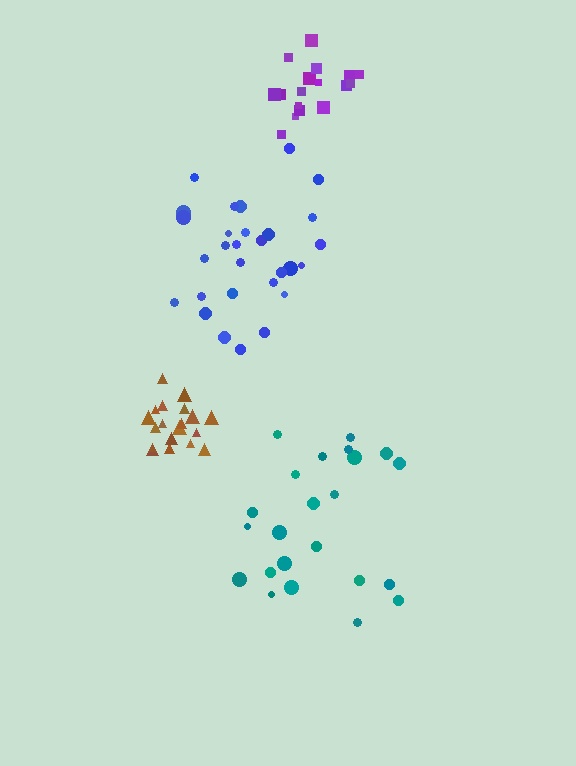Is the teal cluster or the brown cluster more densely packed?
Brown.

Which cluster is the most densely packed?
Brown.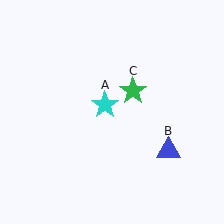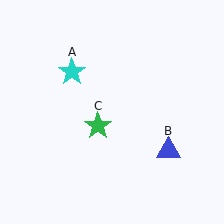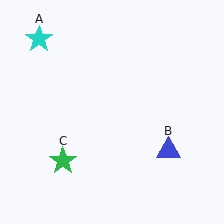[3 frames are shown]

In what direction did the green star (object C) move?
The green star (object C) moved down and to the left.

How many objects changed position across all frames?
2 objects changed position: cyan star (object A), green star (object C).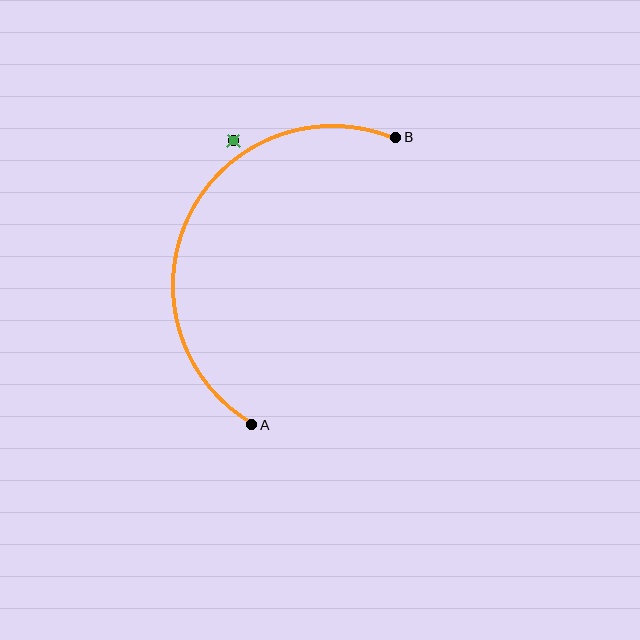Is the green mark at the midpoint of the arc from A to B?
No — the green mark does not lie on the arc at all. It sits slightly outside the curve.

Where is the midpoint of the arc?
The arc midpoint is the point on the curve farthest from the straight line joining A and B. It sits to the left of that line.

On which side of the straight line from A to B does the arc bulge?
The arc bulges to the left of the straight line connecting A and B.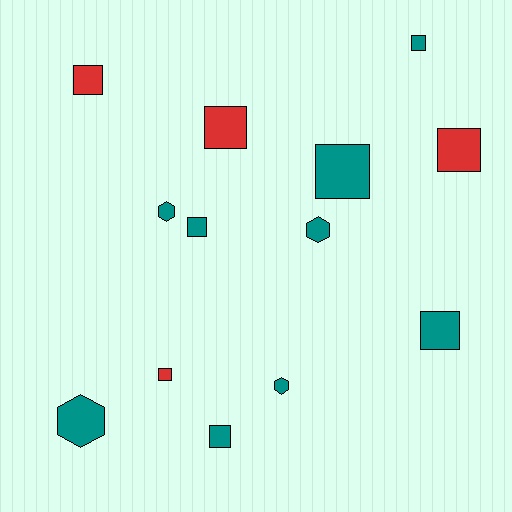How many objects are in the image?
There are 13 objects.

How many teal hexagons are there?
There are 4 teal hexagons.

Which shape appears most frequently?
Square, with 9 objects.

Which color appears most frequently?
Teal, with 9 objects.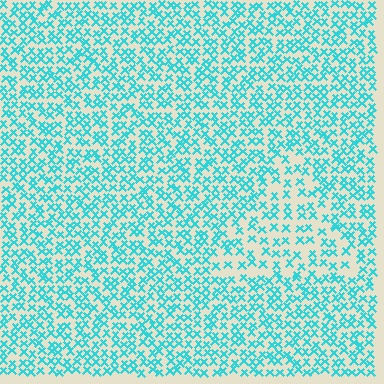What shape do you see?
I see a triangle.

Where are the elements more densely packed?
The elements are more densely packed outside the triangle boundary.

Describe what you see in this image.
The image contains small cyan elements arranged at two different densities. A triangle-shaped region is visible where the elements are less densely packed than the surrounding area.